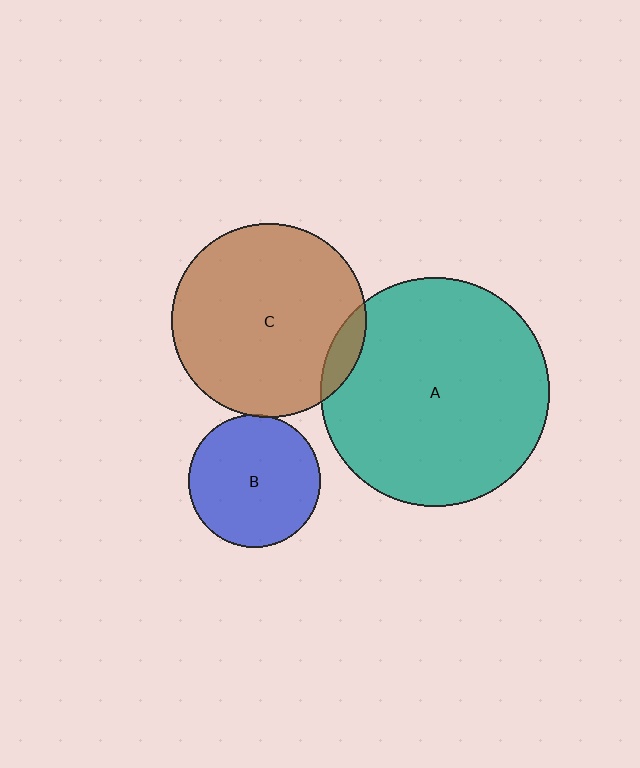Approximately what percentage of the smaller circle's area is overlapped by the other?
Approximately 5%.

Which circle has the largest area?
Circle A (teal).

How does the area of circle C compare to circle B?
Approximately 2.2 times.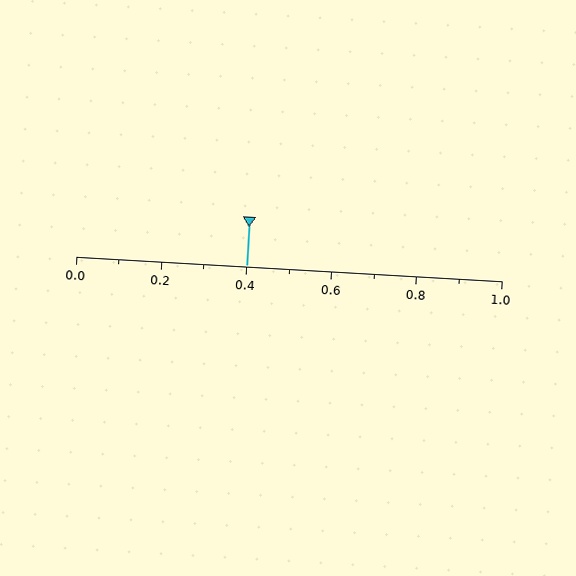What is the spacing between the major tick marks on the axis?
The major ticks are spaced 0.2 apart.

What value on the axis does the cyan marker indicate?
The marker indicates approximately 0.4.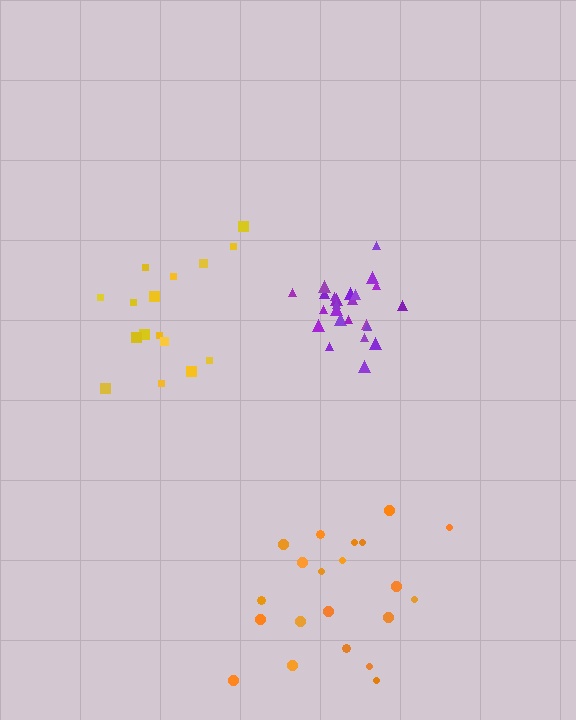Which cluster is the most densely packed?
Purple.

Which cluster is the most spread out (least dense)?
Yellow.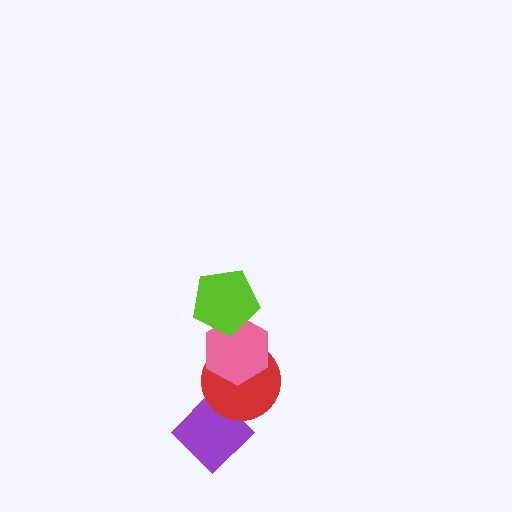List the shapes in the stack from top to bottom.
From top to bottom: the lime pentagon, the pink hexagon, the red circle, the purple diamond.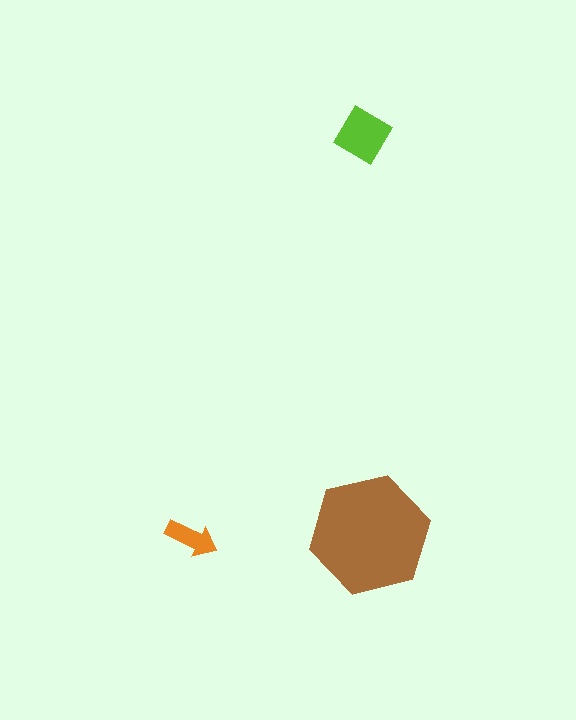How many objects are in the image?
There are 3 objects in the image.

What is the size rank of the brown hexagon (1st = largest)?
1st.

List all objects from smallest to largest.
The orange arrow, the lime diamond, the brown hexagon.